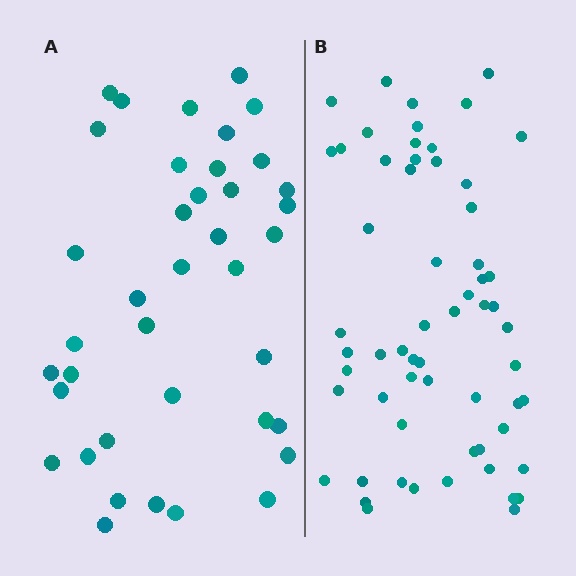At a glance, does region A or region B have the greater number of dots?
Region B (the right region) has more dots.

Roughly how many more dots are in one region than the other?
Region B has approximately 20 more dots than region A.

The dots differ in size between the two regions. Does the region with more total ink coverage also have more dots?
No. Region A has more total ink coverage because its dots are larger, but region B actually contains more individual dots. Total area can be misleading — the number of items is what matters here.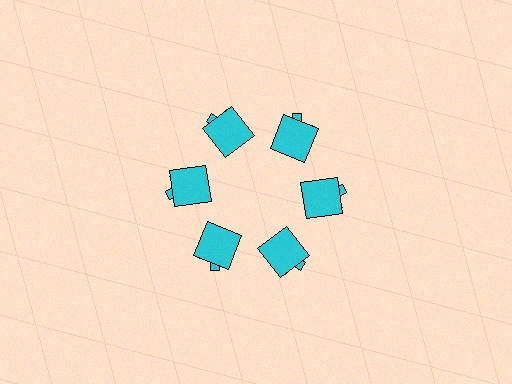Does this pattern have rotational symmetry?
Yes, this pattern has 6-fold rotational symmetry. It looks the same after rotating 60 degrees around the center.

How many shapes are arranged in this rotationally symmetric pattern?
There are 12 shapes, arranged in 6 groups of 2.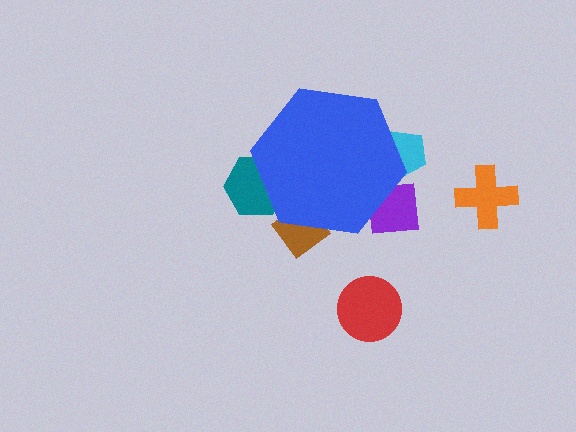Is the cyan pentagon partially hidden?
Yes, the cyan pentagon is partially hidden behind the blue hexagon.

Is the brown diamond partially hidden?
Yes, the brown diamond is partially hidden behind the blue hexagon.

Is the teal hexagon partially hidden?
Yes, the teal hexagon is partially hidden behind the blue hexagon.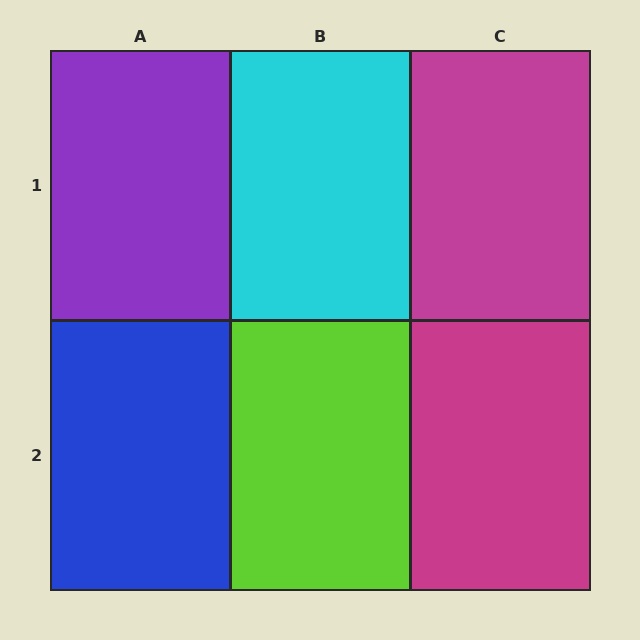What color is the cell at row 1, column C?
Magenta.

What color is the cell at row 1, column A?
Purple.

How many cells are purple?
1 cell is purple.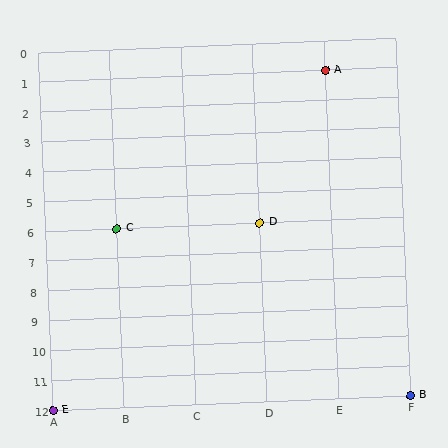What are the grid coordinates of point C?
Point C is at grid coordinates (B, 6).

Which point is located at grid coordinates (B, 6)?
Point C is at (B, 6).